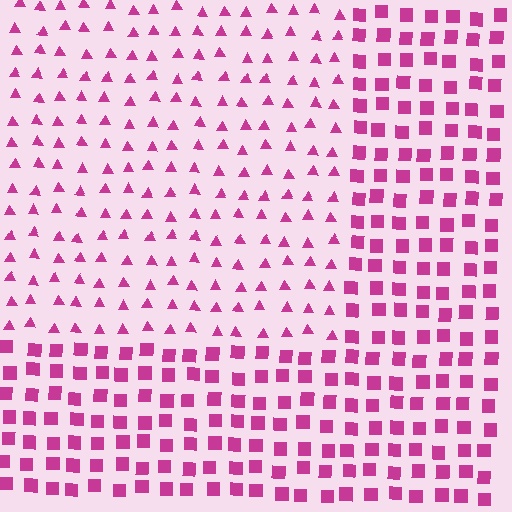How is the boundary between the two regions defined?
The boundary is defined by a change in element shape: triangles inside vs. squares outside. All elements share the same color and spacing.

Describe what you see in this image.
The image is filled with small magenta elements arranged in a uniform grid. A rectangle-shaped region contains triangles, while the surrounding area contains squares. The boundary is defined purely by the change in element shape.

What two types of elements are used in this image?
The image uses triangles inside the rectangle region and squares outside it.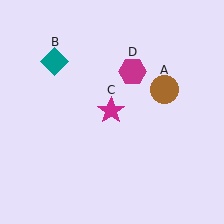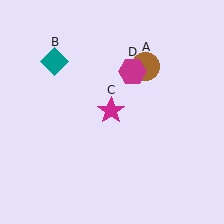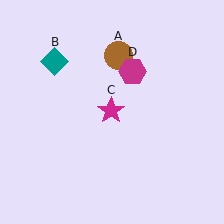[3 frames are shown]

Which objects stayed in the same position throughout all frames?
Teal diamond (object B) and magenta star (object C) and magenta hexagon (object D) remained stationary.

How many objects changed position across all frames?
1 object changed position: brown circle (object A).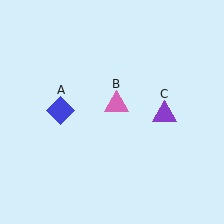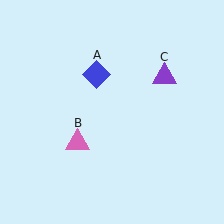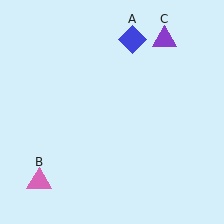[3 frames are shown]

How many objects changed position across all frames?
3 objects changed position: blue diamond (object A), pink triangle (object B), purple triangle (object C).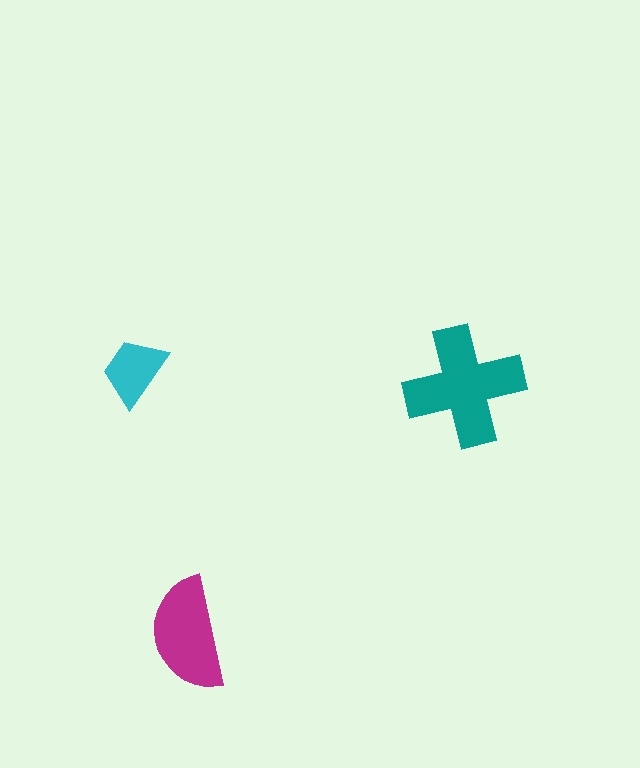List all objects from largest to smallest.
The teal cross, the magenta semicircle, the cyan trapezoid.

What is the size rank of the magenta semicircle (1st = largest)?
2nd.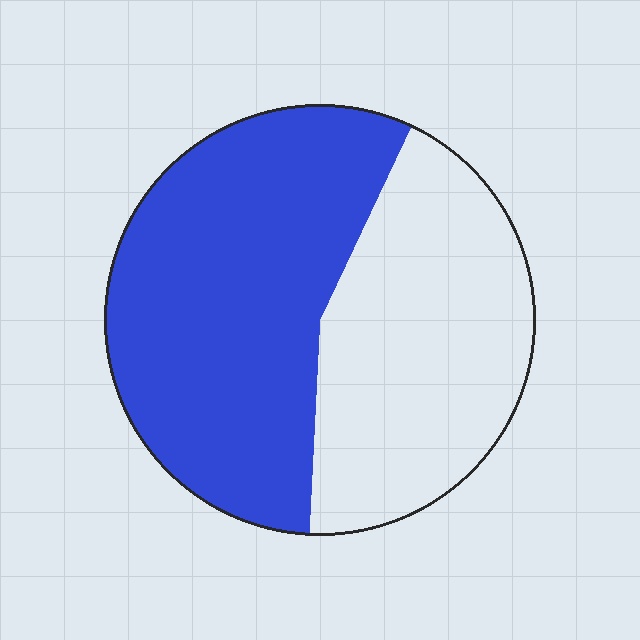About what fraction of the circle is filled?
About three fifths (3/5).